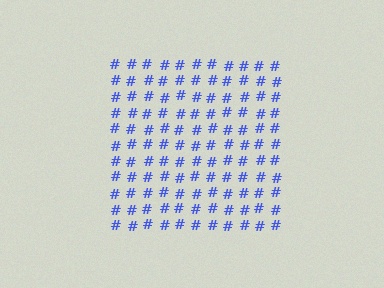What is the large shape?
The large shape is a square.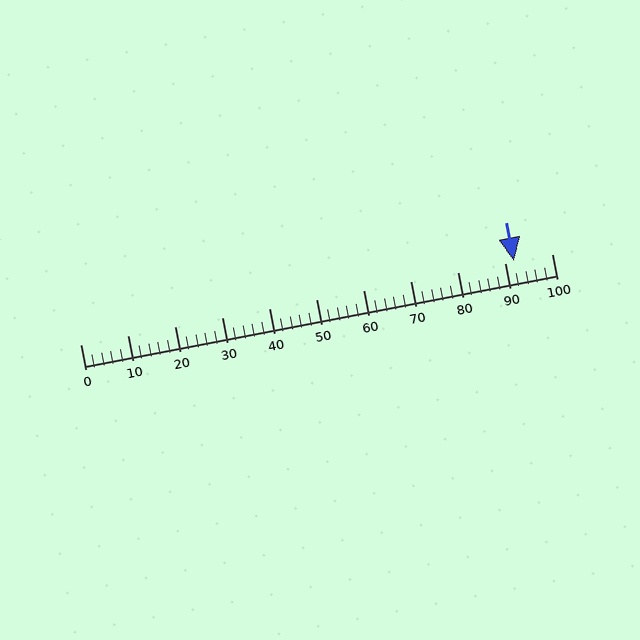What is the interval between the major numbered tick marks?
The major tick marks are spaced 10 units apart.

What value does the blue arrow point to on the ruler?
The blue arrow points to approximately 92.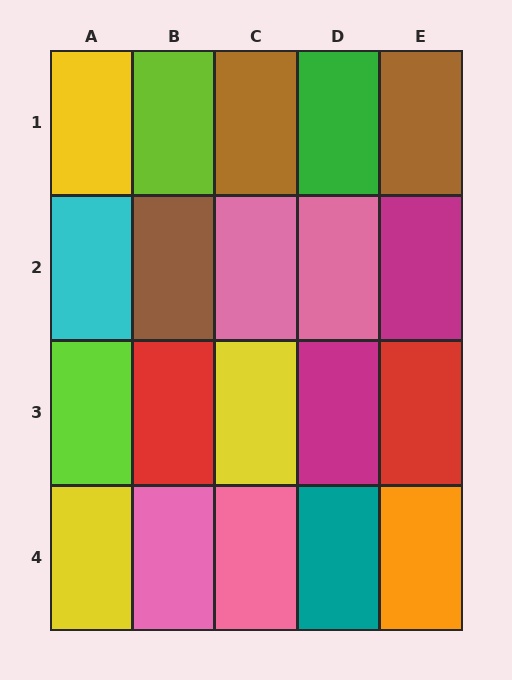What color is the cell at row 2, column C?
Pink.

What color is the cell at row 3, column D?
Magenta.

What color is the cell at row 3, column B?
Red.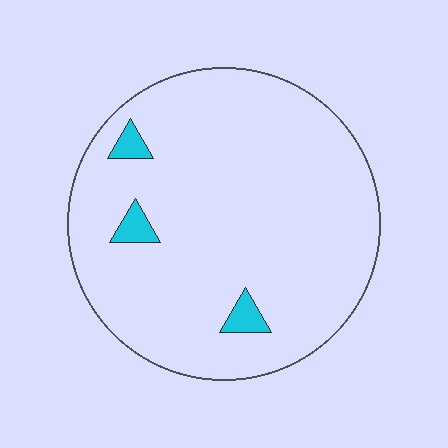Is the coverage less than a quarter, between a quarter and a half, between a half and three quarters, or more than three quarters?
Less than a quarter.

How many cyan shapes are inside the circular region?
3.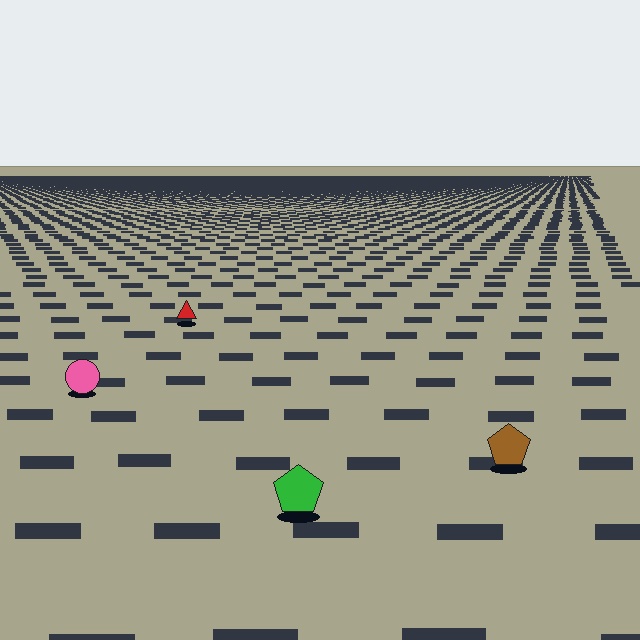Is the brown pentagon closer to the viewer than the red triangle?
Yes. The brown pentagon is closer — you can tell from the texture gradient: the ground texture is coarser near it.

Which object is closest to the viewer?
The green pentagon is closest. The texture marks near it are larger and more spread out.